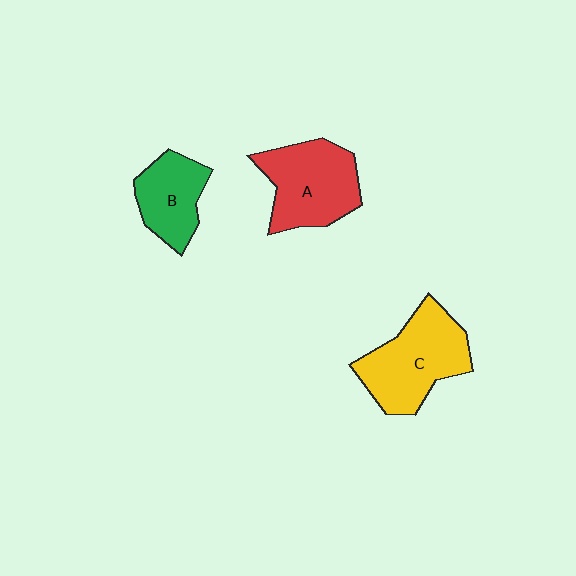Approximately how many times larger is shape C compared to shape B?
Approximately 1.5 times.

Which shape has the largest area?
Shape C (yellow).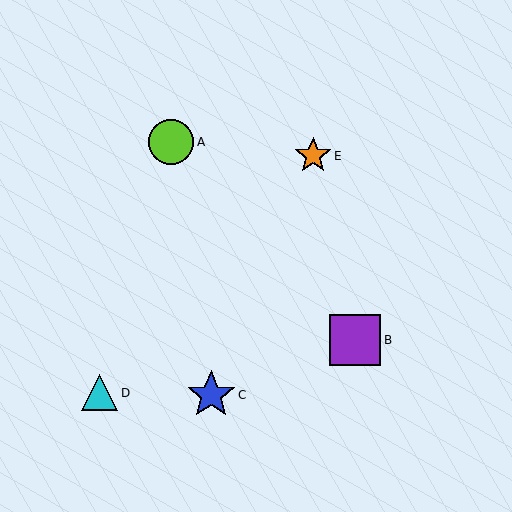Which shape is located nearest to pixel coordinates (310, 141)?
The orange star (labeled E) at (313, 156) is nearest to that location.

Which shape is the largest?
The purple square (labeled B) is the largest.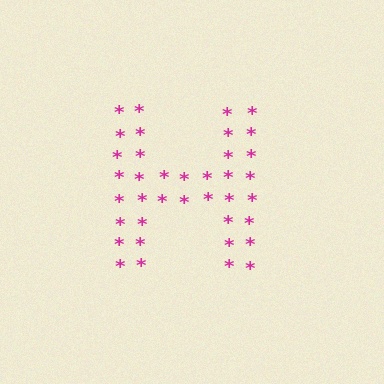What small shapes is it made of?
It is made of small asterisks.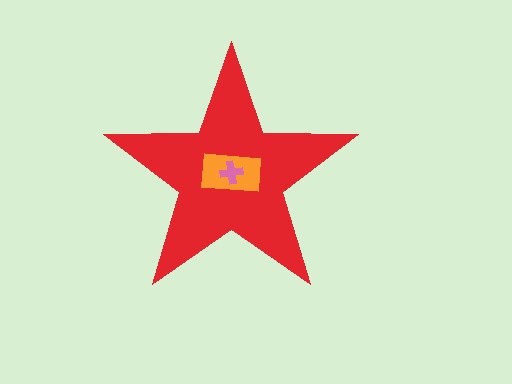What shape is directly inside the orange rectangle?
The pink cross.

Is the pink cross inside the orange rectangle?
Yes.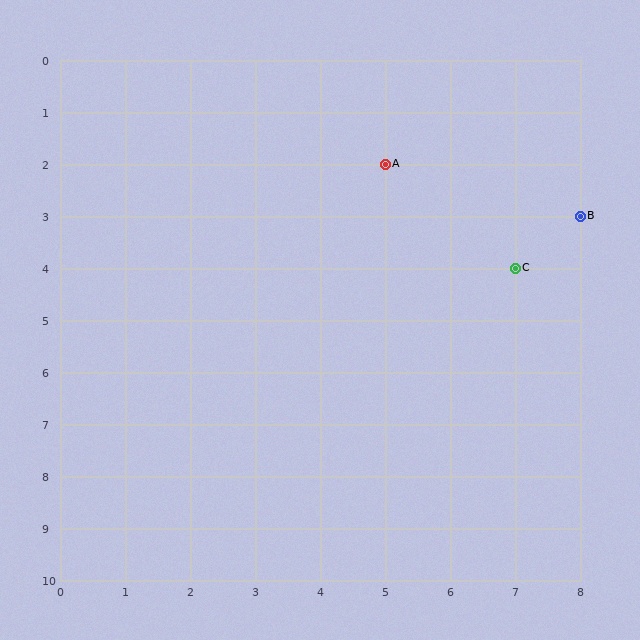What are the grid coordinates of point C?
Point C is at grid coordinates (7, 4).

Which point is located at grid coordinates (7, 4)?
Point C is at (7, 4).